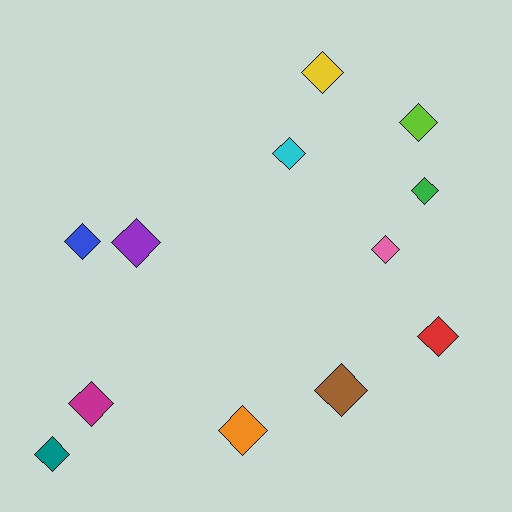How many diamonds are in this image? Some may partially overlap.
There are 12 diamonds.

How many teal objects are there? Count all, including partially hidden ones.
There is 1 teal object.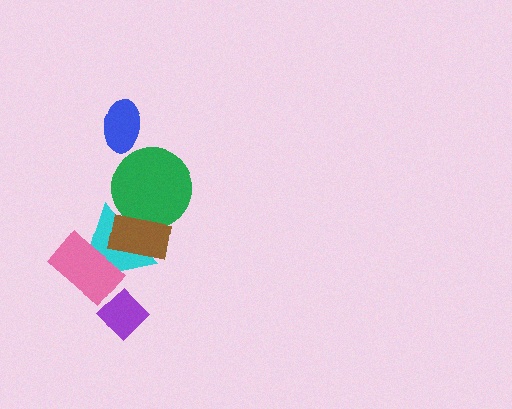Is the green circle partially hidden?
Yes, it is partially covered by another shape.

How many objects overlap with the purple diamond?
0 objects overlap with the purple diamond.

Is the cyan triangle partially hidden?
Yes, it is partially covered by another shape.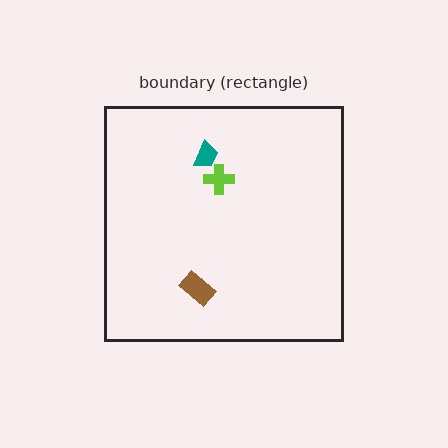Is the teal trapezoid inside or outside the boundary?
Inside.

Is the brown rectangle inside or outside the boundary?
Inside.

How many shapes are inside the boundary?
3 inside, 0 outside.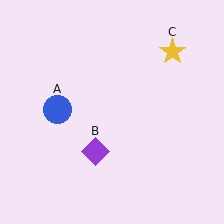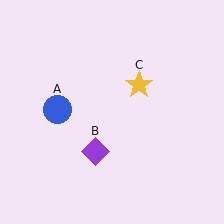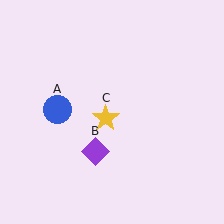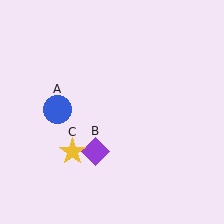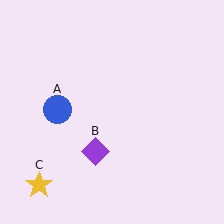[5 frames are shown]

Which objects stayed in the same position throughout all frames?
Blue circle (object A) and purple diamond (object B) remained stationary.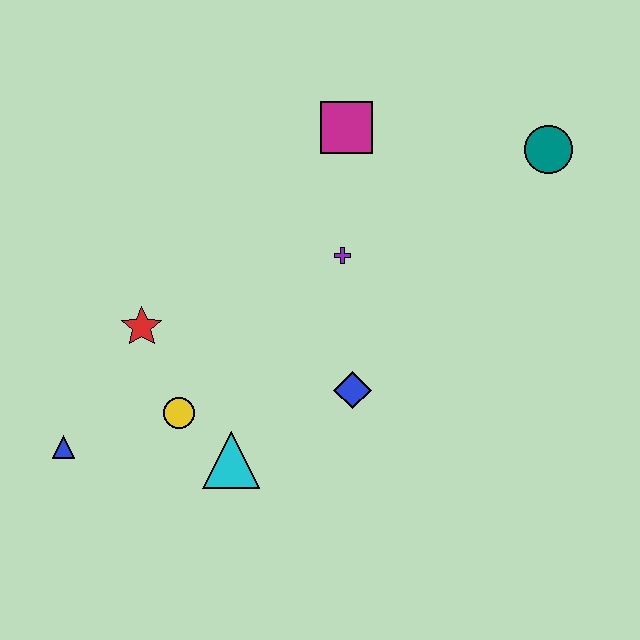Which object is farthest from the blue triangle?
The teal circle is farthest from the blue triangle.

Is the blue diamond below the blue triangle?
No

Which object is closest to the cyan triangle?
The yellow circle is closest to the cyan triangle.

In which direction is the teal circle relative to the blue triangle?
The teal circle is to the right of the blue triangle.